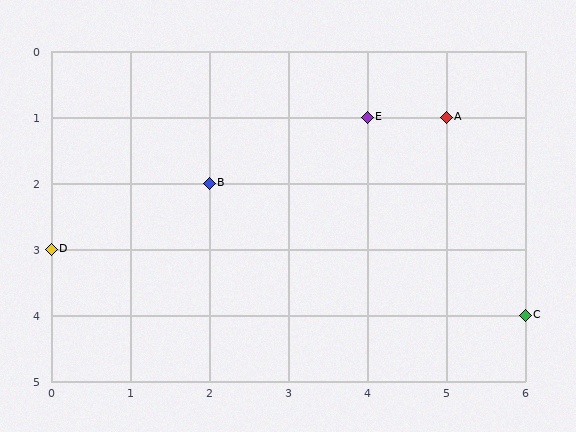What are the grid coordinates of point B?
Point B is at grid coordinates (2, 2).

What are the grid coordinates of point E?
Point E is at grid coordinates (4, 1).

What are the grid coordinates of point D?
Point D is at grid coordinates (0, 3).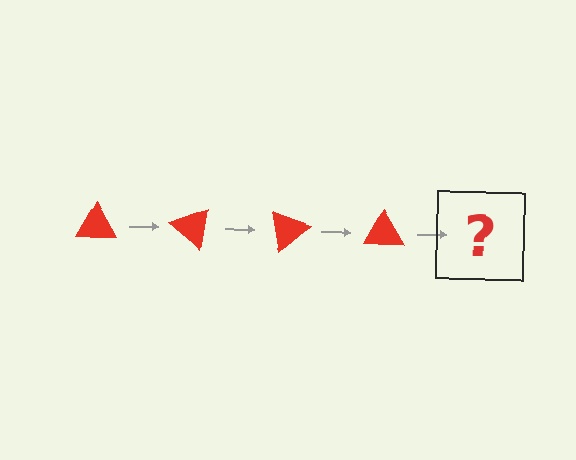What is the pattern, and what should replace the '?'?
The pattern is that the triangle rotates 40 degrees each step. The '?' should be a red triangle rotated 160 degrees.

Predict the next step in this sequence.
The next step is a red triangle rotated 160 degrees.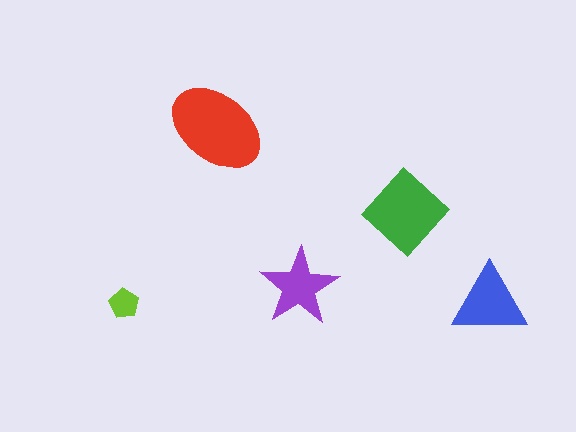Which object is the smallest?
The lime pentagon.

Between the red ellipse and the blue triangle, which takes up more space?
The red ellipse.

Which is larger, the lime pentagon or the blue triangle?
The blue triangle.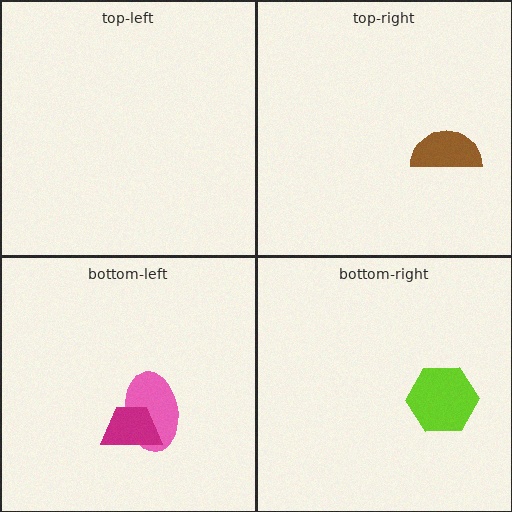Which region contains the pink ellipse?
The bottom-left region.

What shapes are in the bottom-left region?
The pink ellipse, the magenta trapezoid.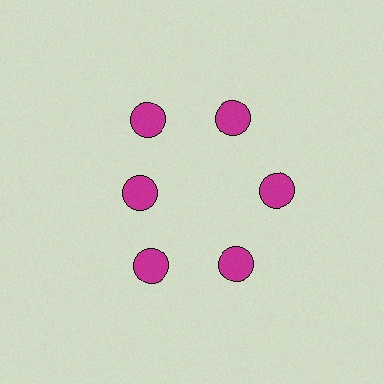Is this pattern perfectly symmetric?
No. The 6 magenta circles are arranged in a ring, but one element near the 9 o'clock position is pulled inward toward the center, breaking the 6-fold rotational symmetry.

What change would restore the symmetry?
The symmetry would be restored by moving it outward, back onto the ring so that all 6 circles sit at equal angles and equal distance from the center.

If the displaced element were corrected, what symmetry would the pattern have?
It would have 6-fold rotational symmetry — the pattern would map onto itself every 60 degrees.